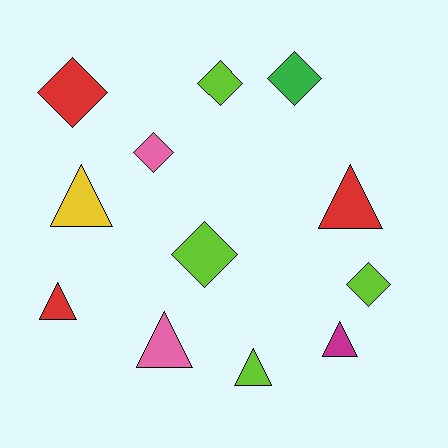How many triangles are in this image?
There are 6 triangles.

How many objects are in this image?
There are 12 objects.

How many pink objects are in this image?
There are 2 pink objects.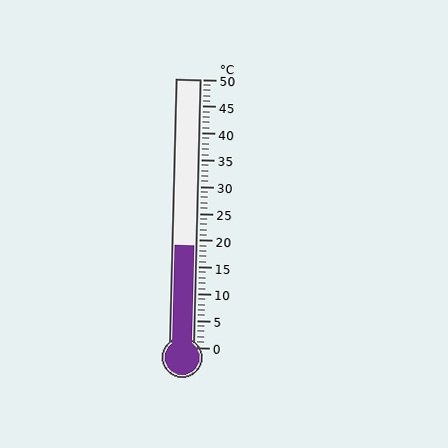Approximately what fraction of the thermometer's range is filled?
The thermometer is filled to approximately 40% of its range.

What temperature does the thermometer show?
The thermometer shows approximately 19°C.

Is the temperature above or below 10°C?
The temperature is above 10°C.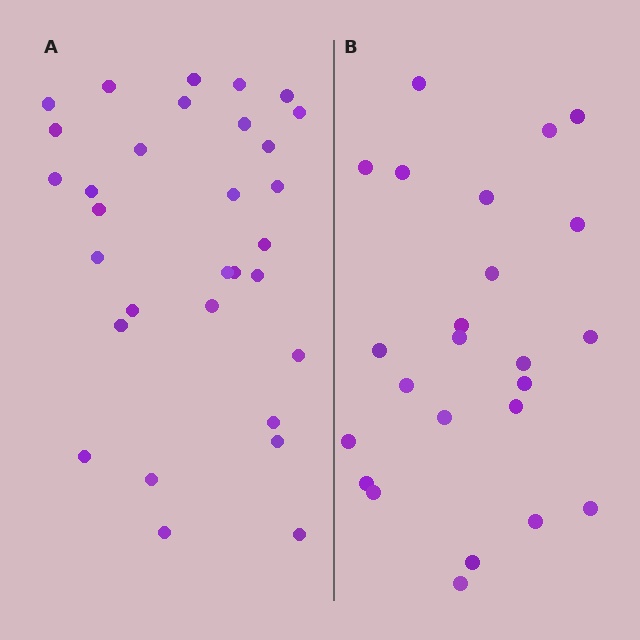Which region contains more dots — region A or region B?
Region A (the left region) has more dots.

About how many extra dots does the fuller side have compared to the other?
Region A has roughly 8 or so more dots than region B.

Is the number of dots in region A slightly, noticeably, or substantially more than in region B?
Region A has noticeably more, but not dramatically so. The ratio is roughly 1.3 to 1.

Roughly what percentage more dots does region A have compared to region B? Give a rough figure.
About 30% more.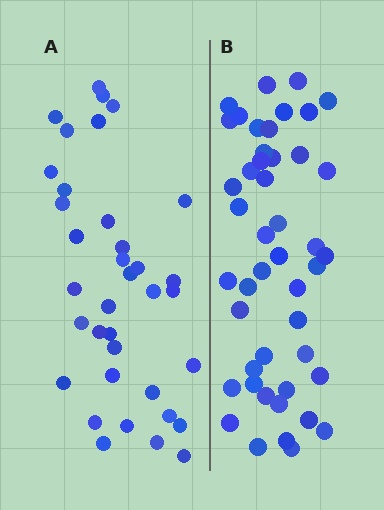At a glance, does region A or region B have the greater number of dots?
Region B (the right region) has more dots.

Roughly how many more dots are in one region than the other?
Region B has roughly 10 or so more dots than region A.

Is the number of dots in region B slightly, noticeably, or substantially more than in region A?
Region B has noticeably more, but not dramatically so. The ratio is roughly 1.3 to 1.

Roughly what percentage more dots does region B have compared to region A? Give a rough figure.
About 30% more.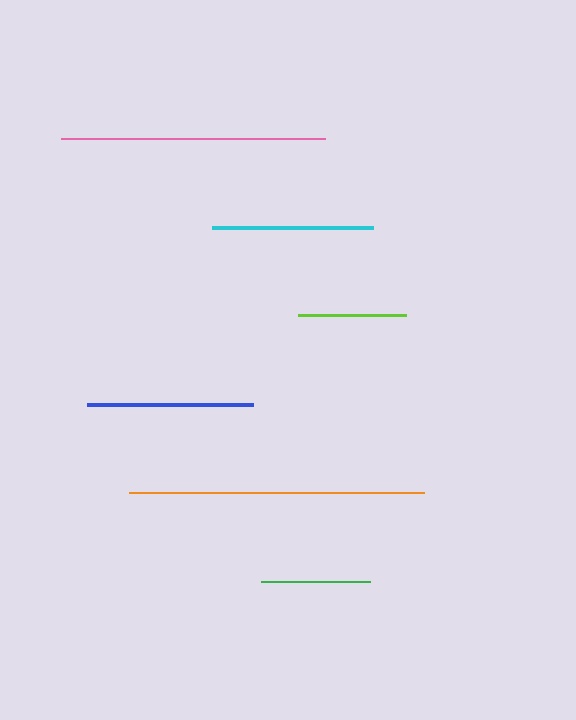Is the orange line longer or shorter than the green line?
The orange line is longer than the green line.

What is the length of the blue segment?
The blue segment is approximately 167 pixels long.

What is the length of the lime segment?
The lime segment is approximately 108 pixels long.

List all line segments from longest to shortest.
From longest to shortest: orange, pink, blue, cyan, green, lime.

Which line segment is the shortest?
The lime line is the shortest at approximately 108 pixels.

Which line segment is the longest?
The orange line is the longest at approximately 295 pixels.